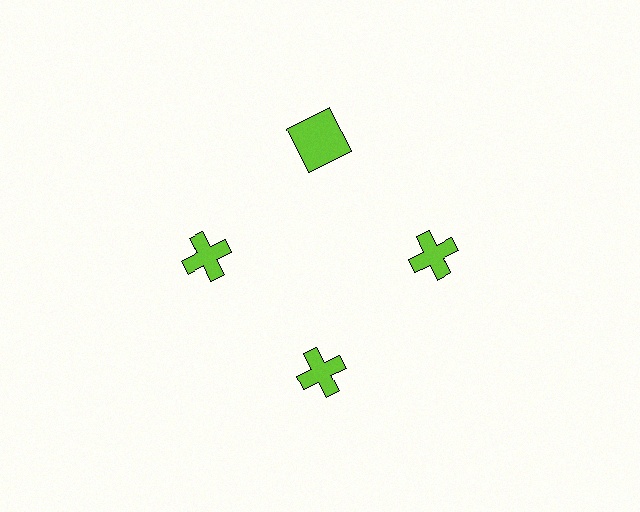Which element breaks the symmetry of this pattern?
The lime square at roughly the 12 o'clock position breaks the symmetry. All other shapes are lime crosses.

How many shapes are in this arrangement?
There are 4 shapes arranged in a ring pattern.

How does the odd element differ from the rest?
It has a different shape: square instead of cross.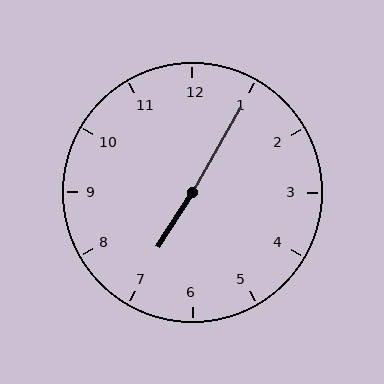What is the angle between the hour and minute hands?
Approximately 178 degrees.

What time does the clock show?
7:05.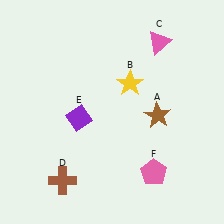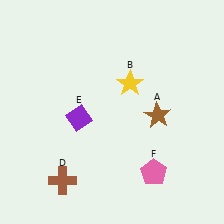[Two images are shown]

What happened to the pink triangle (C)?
The pink triangle (C) was removed in Image 2. It was in the top-right area of Image 1.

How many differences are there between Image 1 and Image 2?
There is 1 difference between the two images.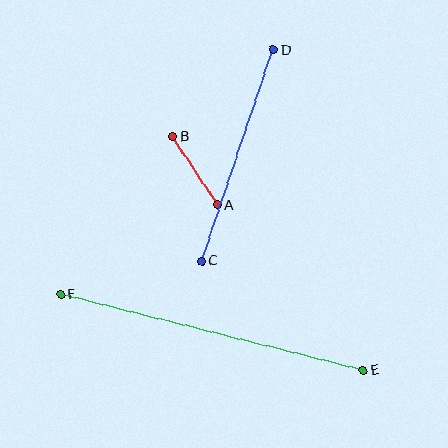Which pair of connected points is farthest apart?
Points E and F are farthest apart.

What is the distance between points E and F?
The distance is approximately 312 pixels.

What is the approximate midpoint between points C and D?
The midpoint is at approximately (237, 156) pixels.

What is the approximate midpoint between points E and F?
The midpoint is at approximately (212, 332) pixels.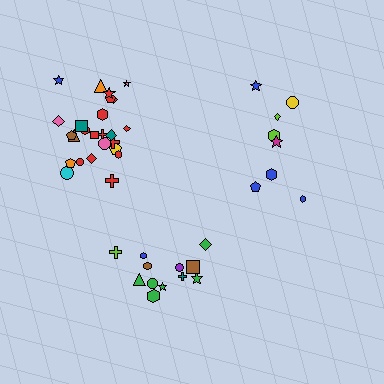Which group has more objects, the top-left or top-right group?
The top-left group.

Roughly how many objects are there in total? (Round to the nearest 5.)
Roughly 45 objects in total.